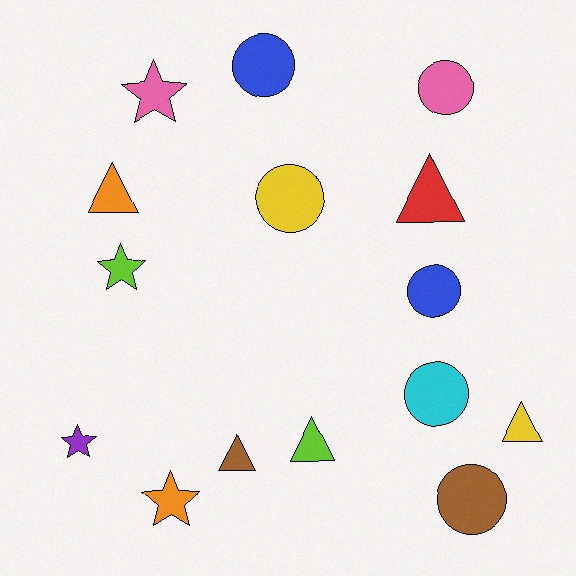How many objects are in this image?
There are 15 objects.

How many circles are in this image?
There are 6 circles.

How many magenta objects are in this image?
There are no magenta objects.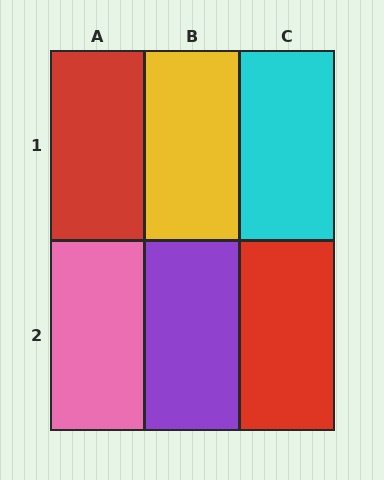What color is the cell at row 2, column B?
Purple.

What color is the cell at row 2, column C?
Red.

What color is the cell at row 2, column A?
Pink.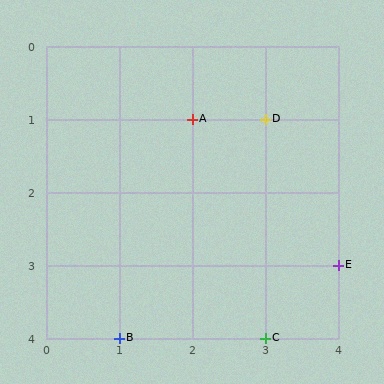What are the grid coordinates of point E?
Point E is at grid coordinates (4, 3).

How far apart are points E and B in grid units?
Points E and B are 3 columns and 1 row apart (about 3.2 grid units diagonally).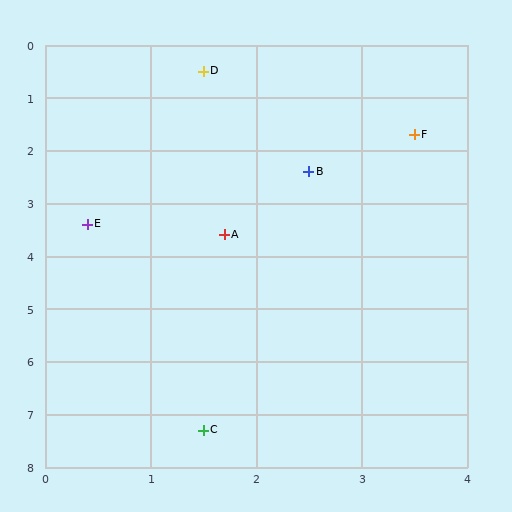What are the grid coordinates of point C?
Point C is at approximately (1.5, 7.3).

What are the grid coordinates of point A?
Point A is at approximately (1.7, 3.6).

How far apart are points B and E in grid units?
Points B and E are about 2.3 grid units apart.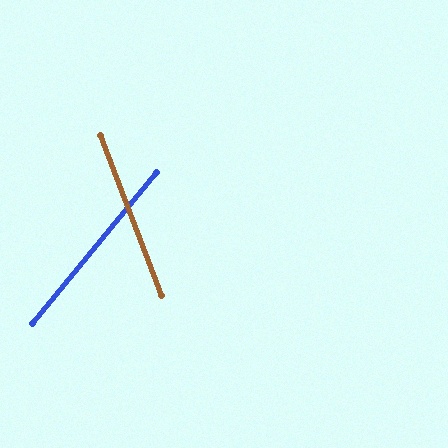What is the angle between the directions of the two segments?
Approximately 60 degrees.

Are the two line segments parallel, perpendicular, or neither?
Neither parallel nor perpendicular — they differ by about 60°.